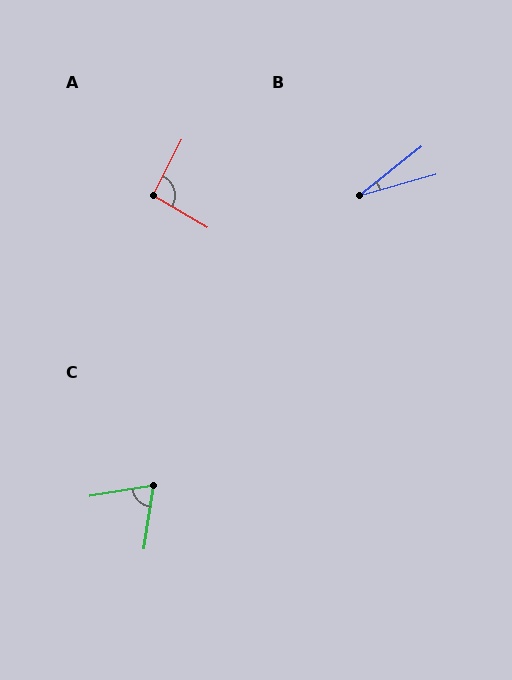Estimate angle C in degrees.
Approximately 72 degrees.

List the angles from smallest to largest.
B (22°), C (72°), A (93°).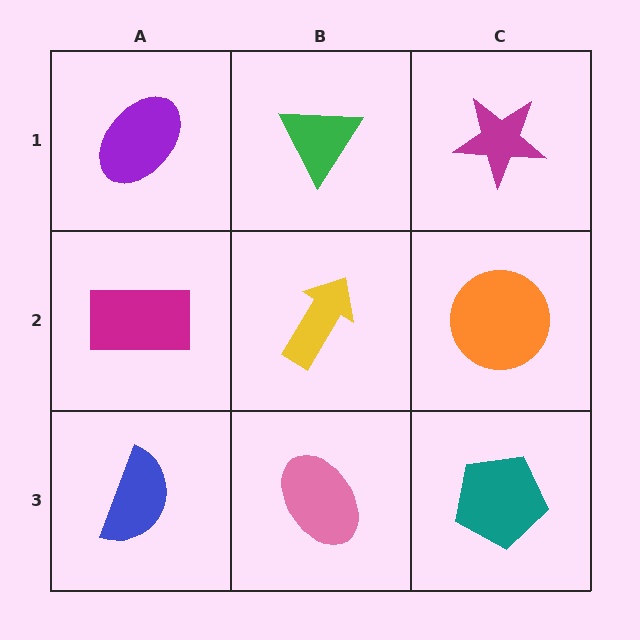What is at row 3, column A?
A blue semicircle.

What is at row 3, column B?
A pink ellipse.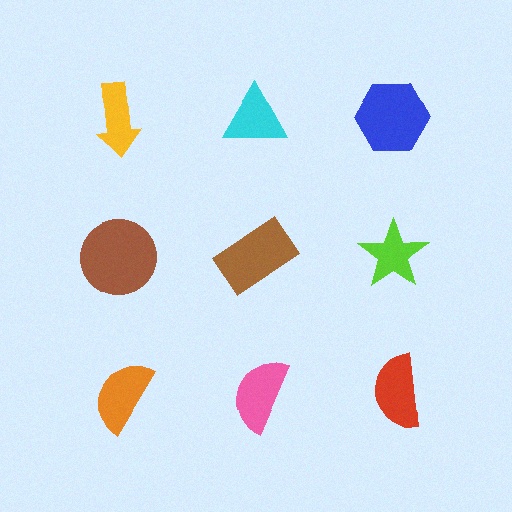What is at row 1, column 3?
A blue hexagon.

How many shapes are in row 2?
3 shapes.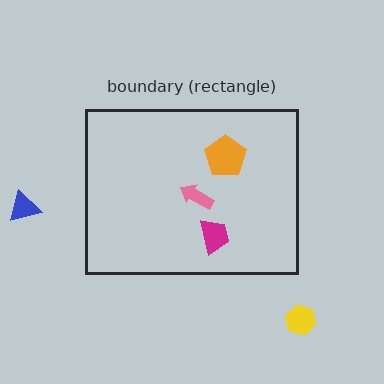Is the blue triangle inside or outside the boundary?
Outside.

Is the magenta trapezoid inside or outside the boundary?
Inside.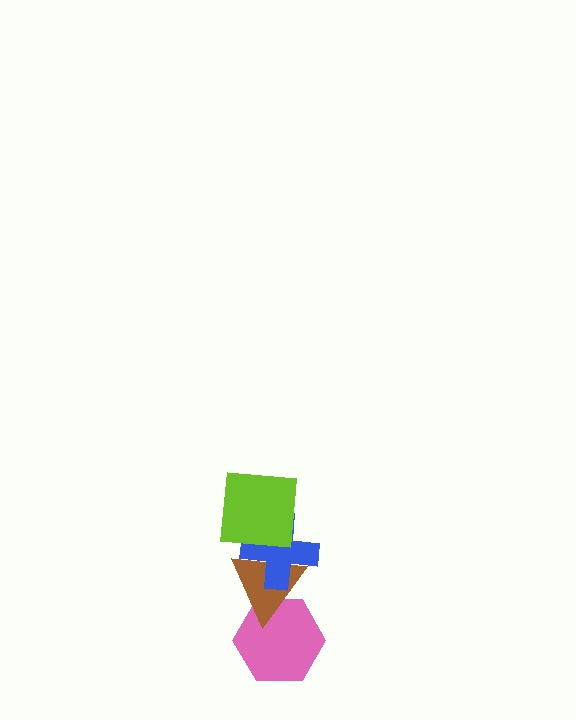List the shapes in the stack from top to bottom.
From top to bottom: the lime square, the blue cross, the brown triangle, the pink hexagon.